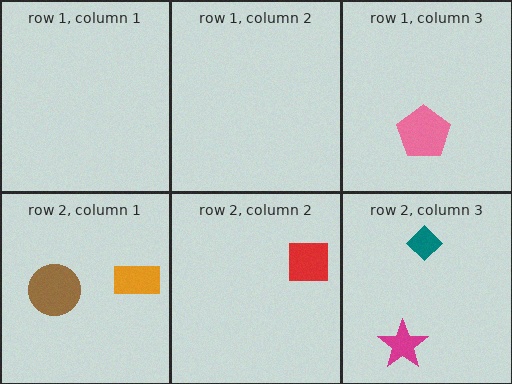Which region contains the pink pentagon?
The row 1, column 3 region.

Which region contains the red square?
The row 2, column 2 region.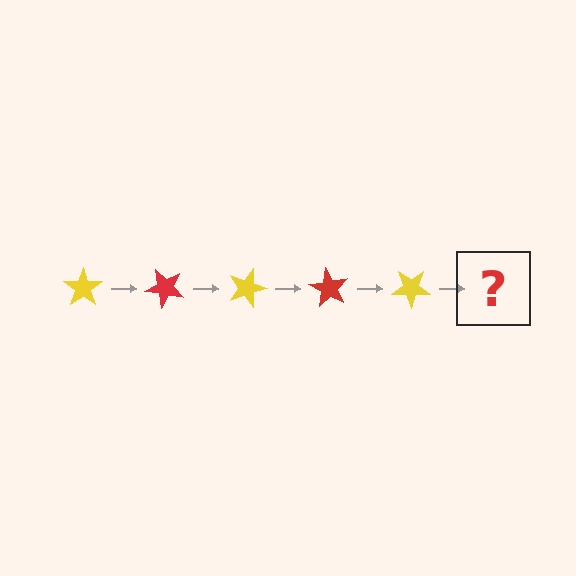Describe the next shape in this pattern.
It should be a red star, rotated 225 degrees from the start.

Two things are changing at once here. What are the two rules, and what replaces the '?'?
The two rules are that it rotates 45 degrees each step and the color cycles through yellow and red. The '?' should be a red star, rotated 225 degrees from the start.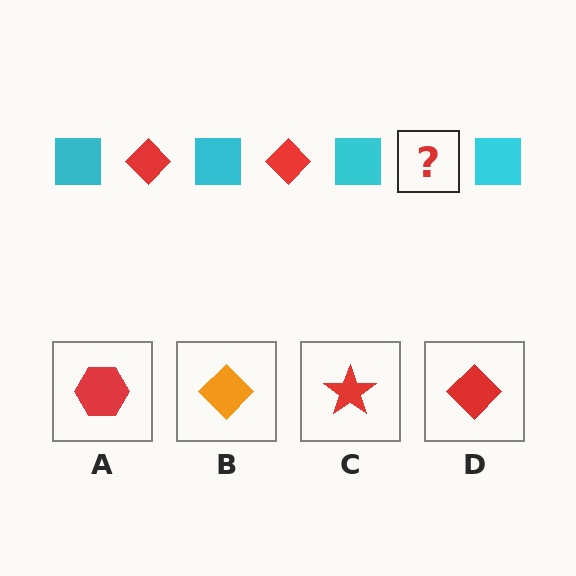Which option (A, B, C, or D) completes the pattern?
D.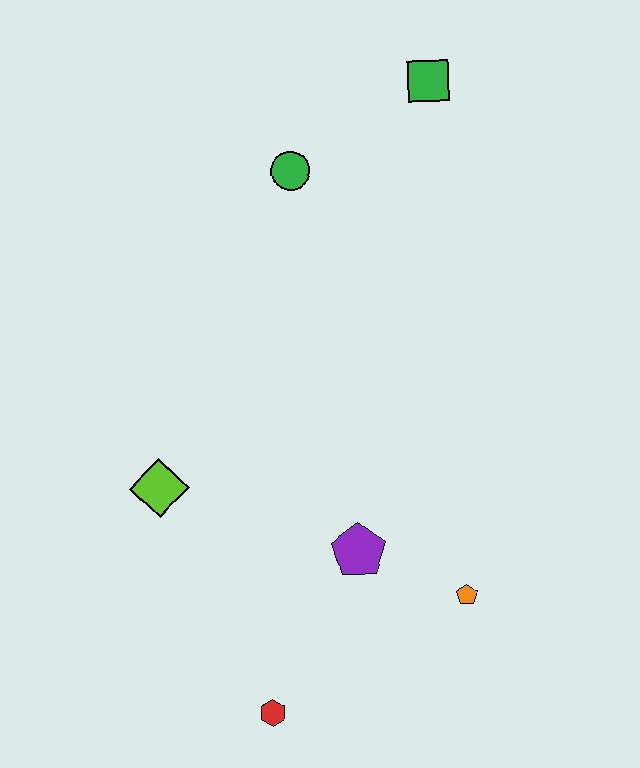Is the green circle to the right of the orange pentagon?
No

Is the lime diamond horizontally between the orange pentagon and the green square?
No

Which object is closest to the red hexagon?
The purple pentagon is closest to the red hexagon.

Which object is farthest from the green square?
The red hexagon is farthest from the green square.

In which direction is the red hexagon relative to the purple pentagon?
The red hexagon is below the purple pentagon.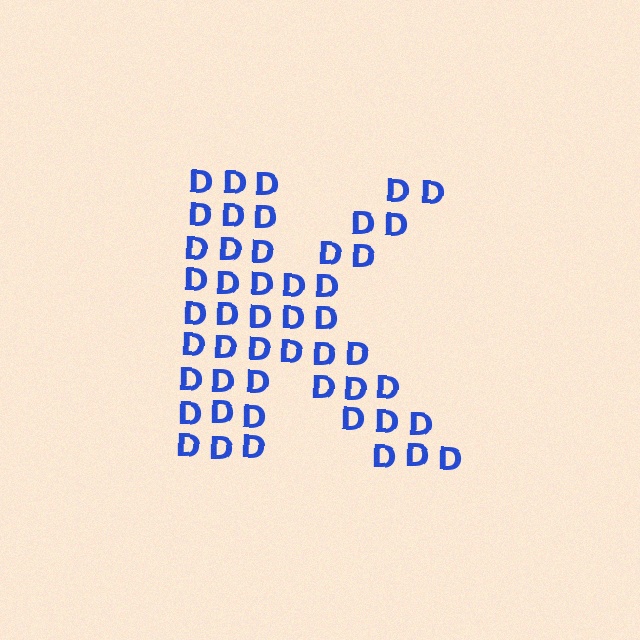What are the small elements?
The small elements are letter D's.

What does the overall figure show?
The overall figure shows the letter K.